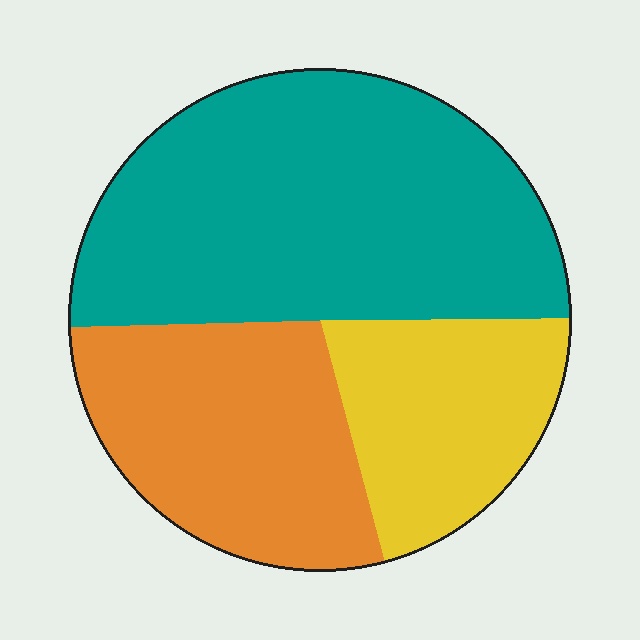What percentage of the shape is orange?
Orange covers around 30% of the shape.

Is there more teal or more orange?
Teal.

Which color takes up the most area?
Teal, at roughly 50%.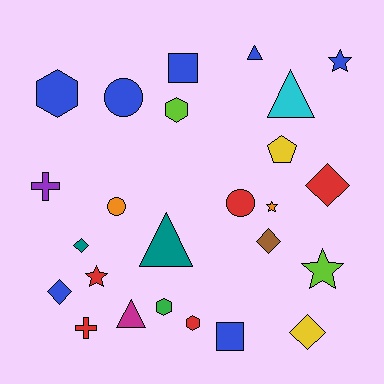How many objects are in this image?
There are 25 objects.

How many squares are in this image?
There are 2 squares.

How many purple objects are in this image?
There is 1 purple object.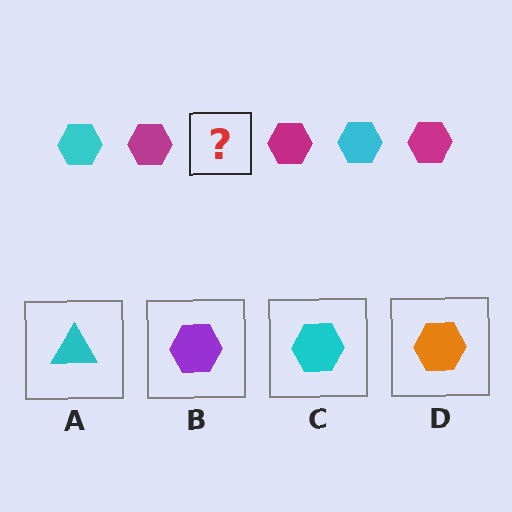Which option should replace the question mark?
Option C.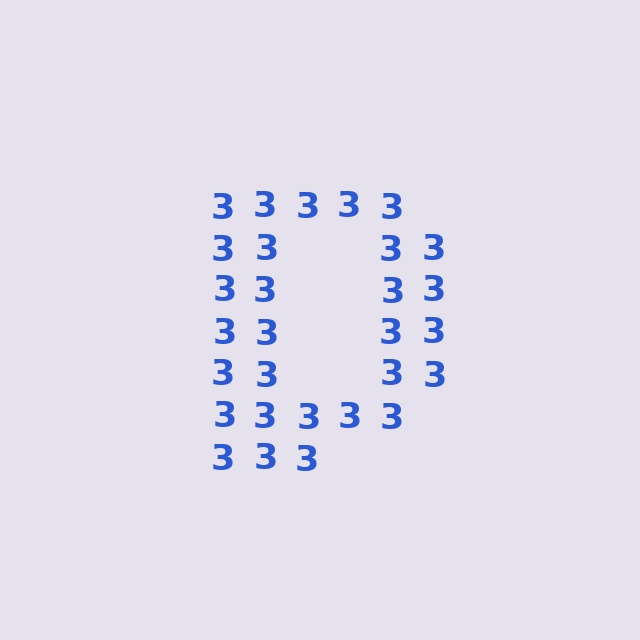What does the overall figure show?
The overall figure shows the letter D.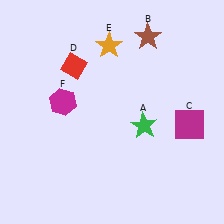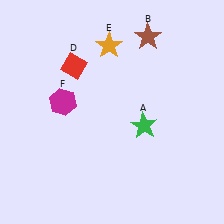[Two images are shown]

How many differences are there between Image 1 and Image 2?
There is 1 difference between the two images.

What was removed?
The magenta square (C) was removed in Image 2.